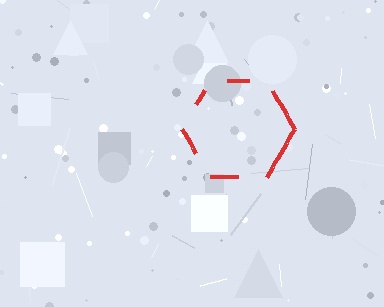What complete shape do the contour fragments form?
The contour fragments form a hexagon.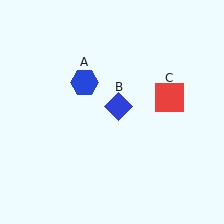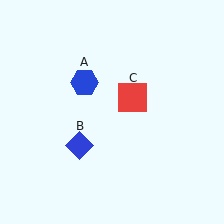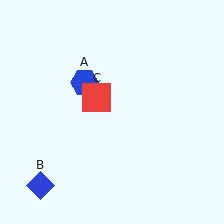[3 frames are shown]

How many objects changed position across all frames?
2 objects changed position: blue diamond (object B), red square (object C).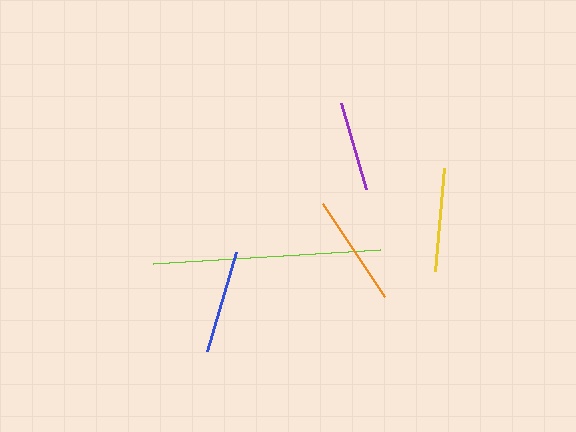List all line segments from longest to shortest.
From longest to shortest: lime, orange, yellow, blue, purple.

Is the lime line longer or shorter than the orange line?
The lime line is longer than the orange line.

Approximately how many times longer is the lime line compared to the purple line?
The lime line is approximately 2.6 times the length of the purple line.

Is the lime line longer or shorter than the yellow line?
The lime line is longer than the yellow line.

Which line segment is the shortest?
The purple line is the shortest at approximately 89 pixels.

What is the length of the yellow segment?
The yellow segment is approximately 103 pixels long.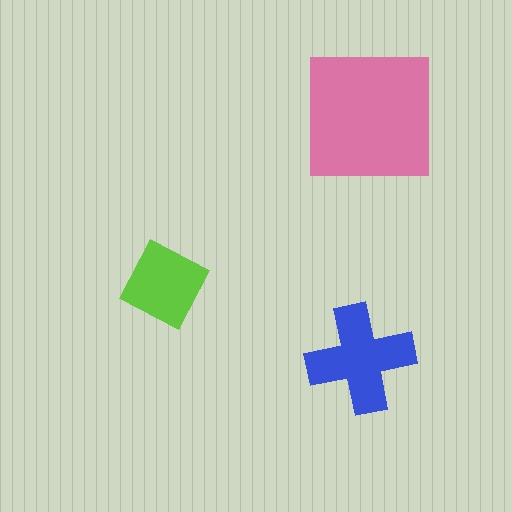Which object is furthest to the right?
The pink square is rightmost.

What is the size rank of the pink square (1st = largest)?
1st.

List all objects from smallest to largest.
The lime diamond, the blue cross, the pink square.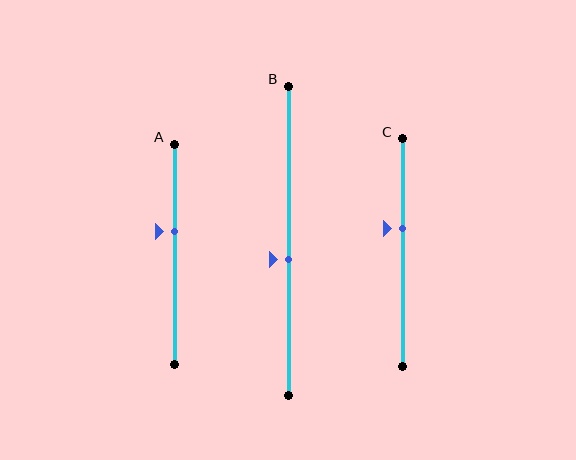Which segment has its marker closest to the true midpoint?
Segment B has its marker closest to the true midpoint.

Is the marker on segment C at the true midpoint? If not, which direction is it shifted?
No, the marker on segment C is shifted upward by about 11% of the segment length.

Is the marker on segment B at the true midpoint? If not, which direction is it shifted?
No, the marker on segment B is shifted downward by about 6% of the segment length.